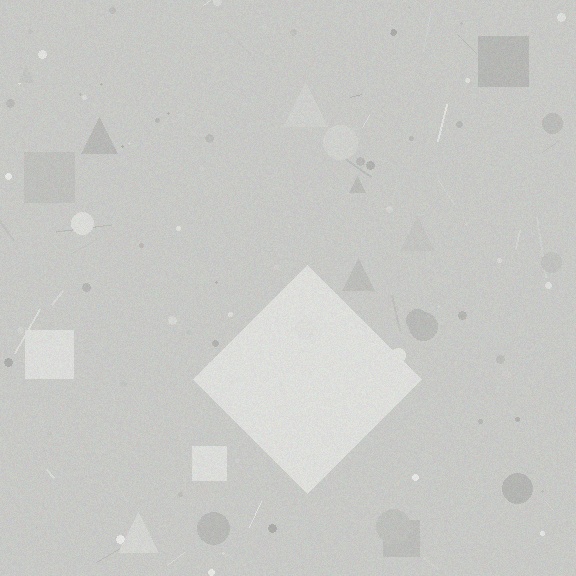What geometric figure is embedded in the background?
A diamond is embedded in the background.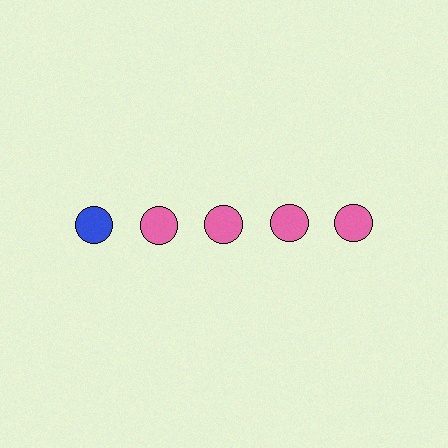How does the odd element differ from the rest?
It has a different color: blue instead of pink.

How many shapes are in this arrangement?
There are 5 shapes arranged in a grid pattern.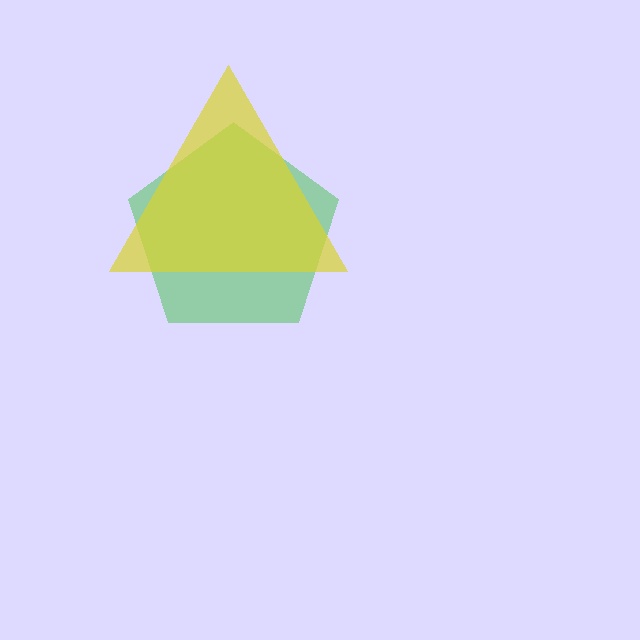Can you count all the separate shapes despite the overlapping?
Yes, there are 2 separate shapes.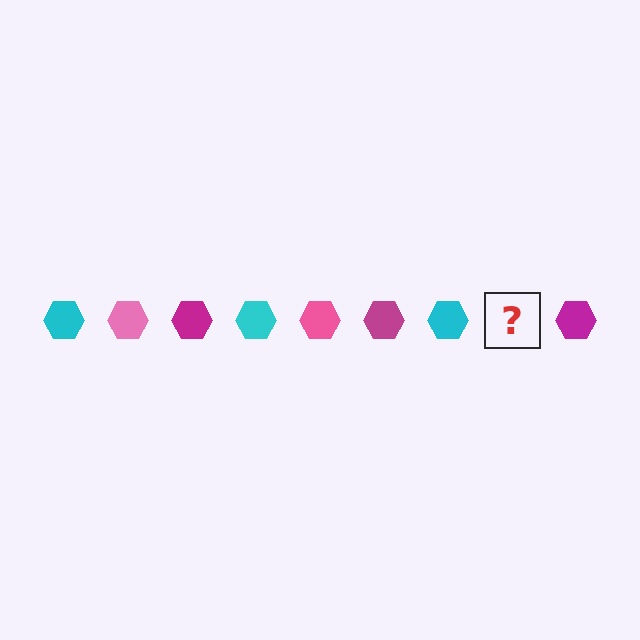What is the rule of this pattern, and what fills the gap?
The rule is that the pattern cycles through cyan, pink, magenta hexagons. The gap should be filled with a pink hexagon.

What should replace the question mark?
The question mark should be replaced with a pink hexagon.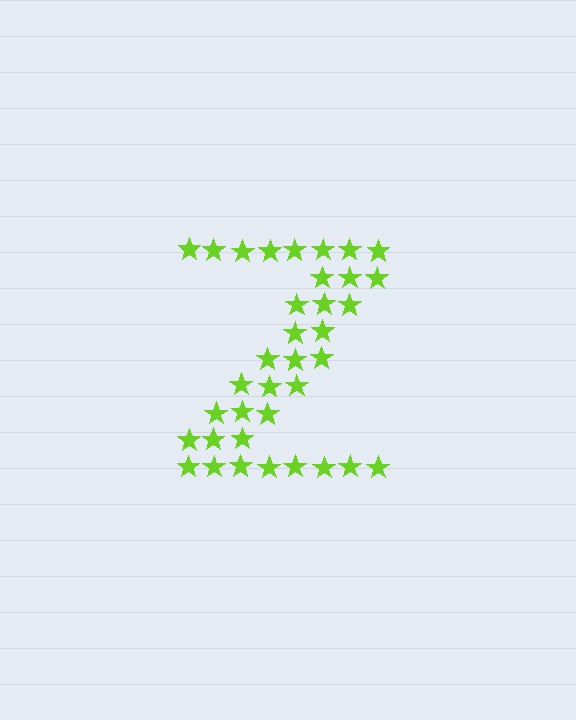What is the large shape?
The large shape is the letter Z.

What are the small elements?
The small elements are stars.